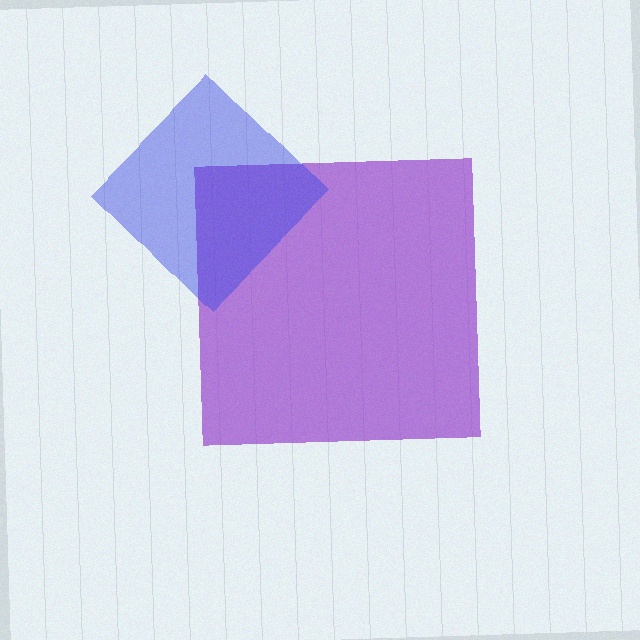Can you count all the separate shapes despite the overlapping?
Yes, there are 2 separate shapes.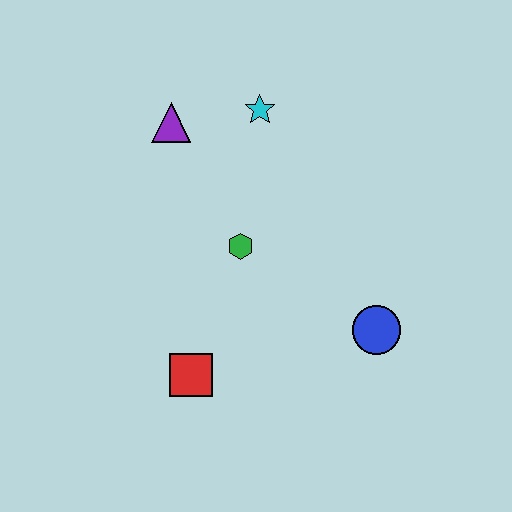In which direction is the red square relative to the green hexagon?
The red square is below the green hexagon.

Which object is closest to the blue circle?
The green hexagon is closest to the blue circle.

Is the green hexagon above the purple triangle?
No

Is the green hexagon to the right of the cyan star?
No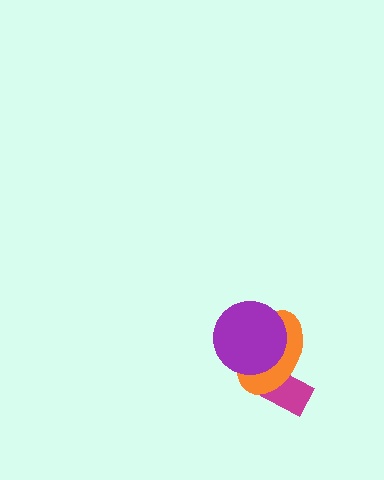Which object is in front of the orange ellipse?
The purple circle is in front of the orange ellipse.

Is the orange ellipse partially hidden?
Yes, it is partially covered by another shape.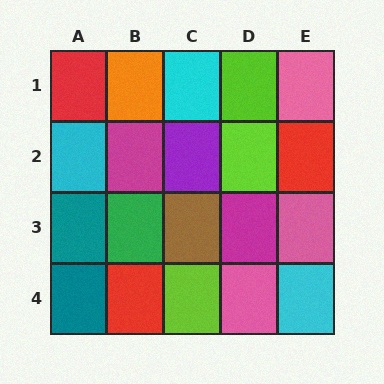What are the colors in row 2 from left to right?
Cyan, magenta, purple, lime, red.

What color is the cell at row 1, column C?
Cyan.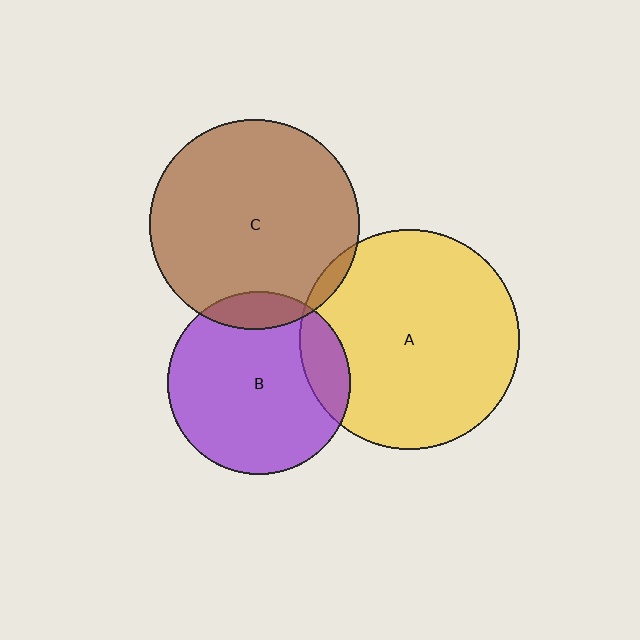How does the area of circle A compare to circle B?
Approximately 1.4 times.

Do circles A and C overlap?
Yes.